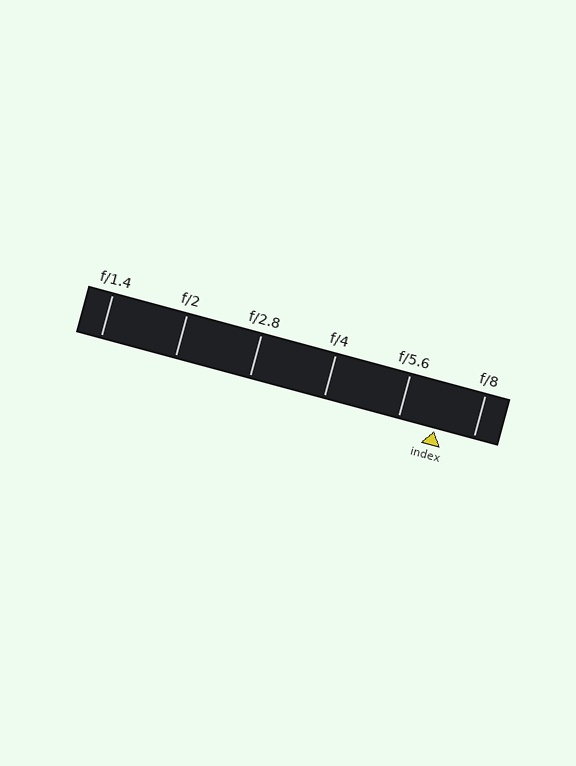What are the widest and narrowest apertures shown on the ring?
The widest aperture shown is f/1.4 and the narrowest is f/8.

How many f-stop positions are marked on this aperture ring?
There are 6 f-stop positions marked.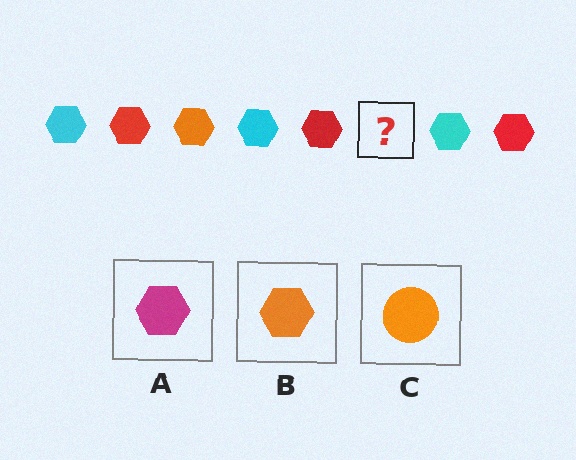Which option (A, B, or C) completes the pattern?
B.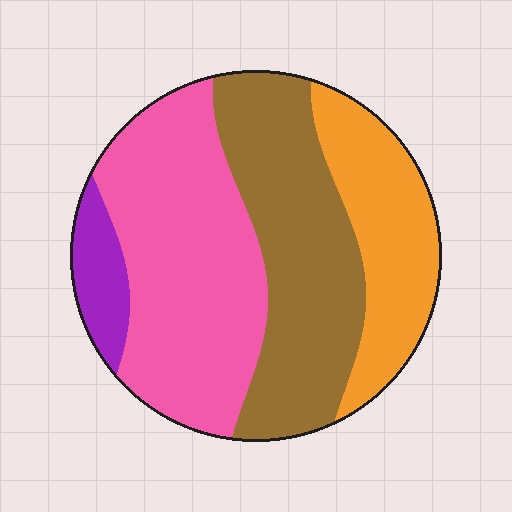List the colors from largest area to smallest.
From largest to smallest: pink, brown, orange, purple.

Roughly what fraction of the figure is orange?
Orange covers 21% of the figure.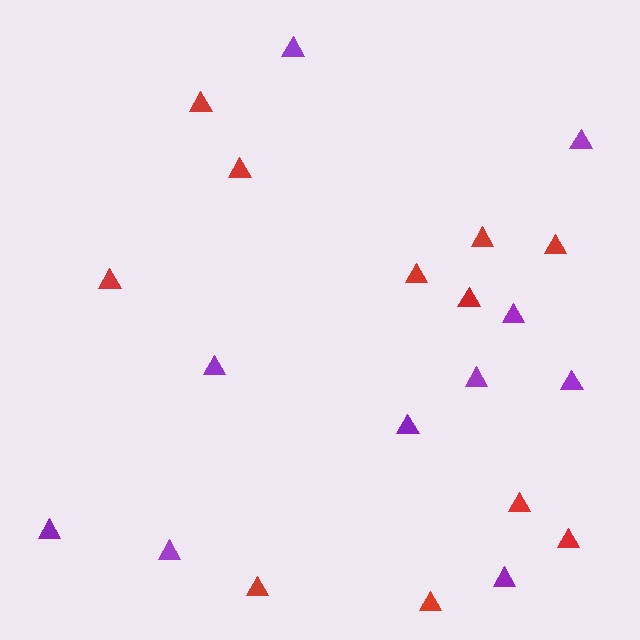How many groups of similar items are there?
There are 2 groups: one group of red triangles (11) and one group of purple triangles (10).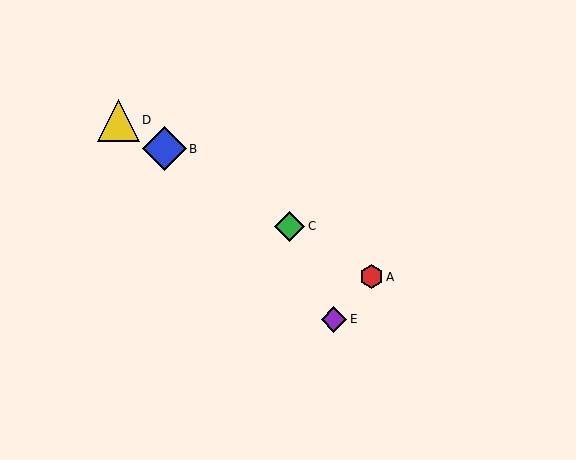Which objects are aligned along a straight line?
Objects A, B, C, D are aligned along a straight line.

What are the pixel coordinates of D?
Object D is at (119, 120).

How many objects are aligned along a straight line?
4 objects (A, B, C, D) are aligned along a straight line.